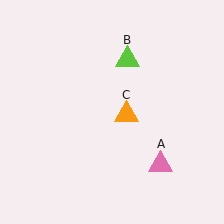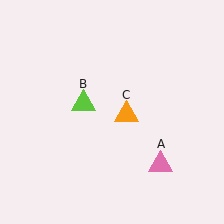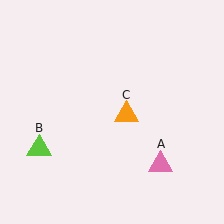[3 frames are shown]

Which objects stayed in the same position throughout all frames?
Pink triangle (object A) and orange triangle (object C) remained stationary.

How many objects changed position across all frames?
1 object changed position: lime triangle (object B).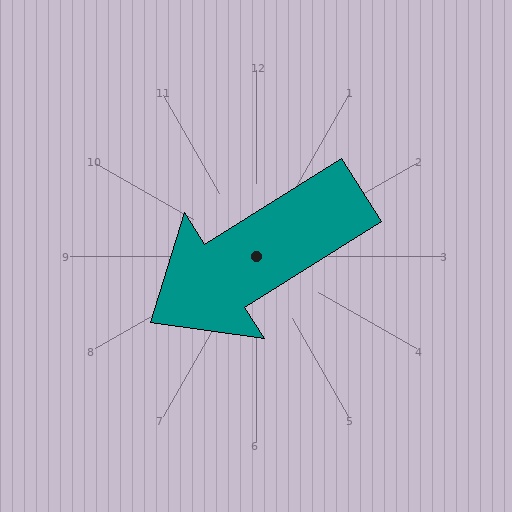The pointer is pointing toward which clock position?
Roughly 8 o'clock.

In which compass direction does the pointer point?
Southwest.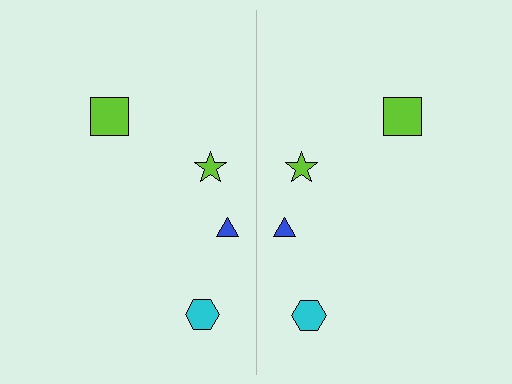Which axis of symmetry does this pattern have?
The pattern has a vertical axis of symmetry running through the center of the image.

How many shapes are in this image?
There are 8 shapes in this image.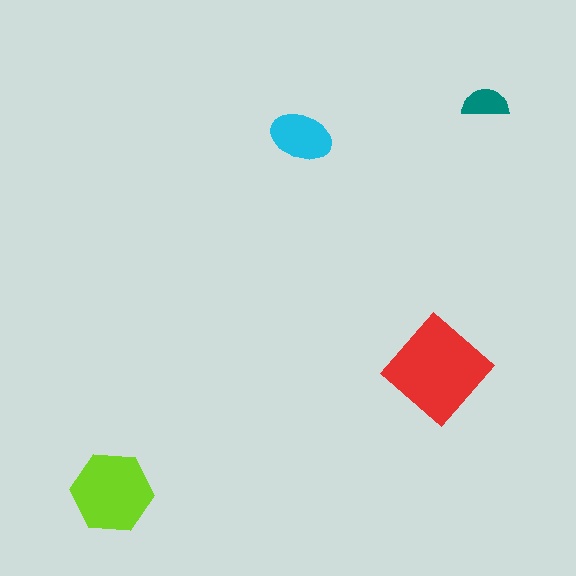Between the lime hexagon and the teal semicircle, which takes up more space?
The lime hexagon.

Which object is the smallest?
The teal semicircle.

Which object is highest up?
The teal semicircle is topmost.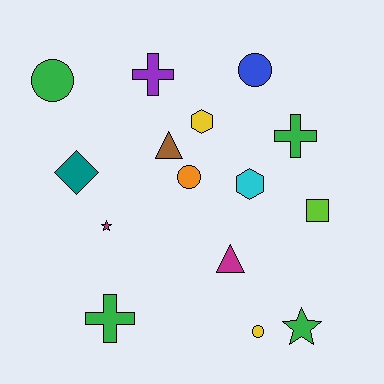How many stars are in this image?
There are 2 stars.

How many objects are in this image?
There are 15 objects.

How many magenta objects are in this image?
There are 2 magenta objects.